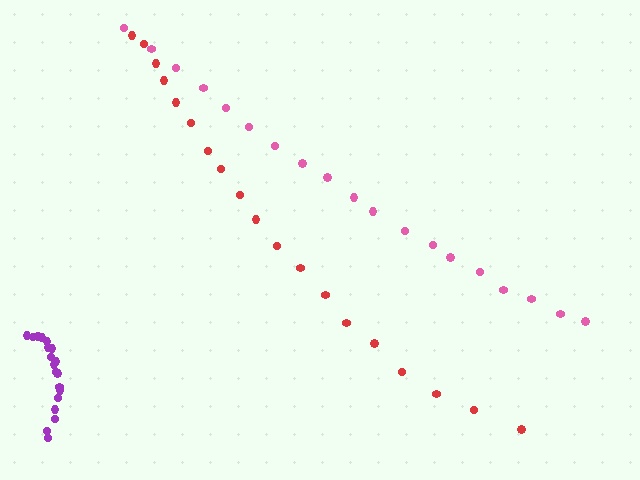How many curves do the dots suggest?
There are 3 distinct paths.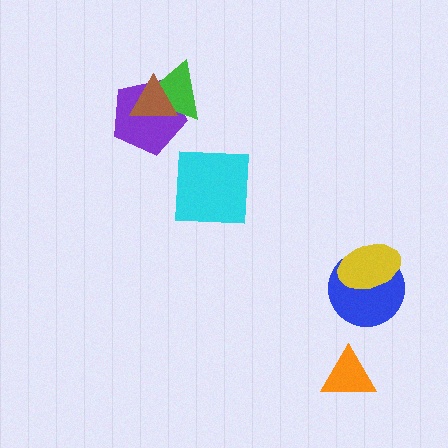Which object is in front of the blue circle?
The yellow ellipse is in front of the blue circle.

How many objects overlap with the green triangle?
2 objects overlap with the green triangle.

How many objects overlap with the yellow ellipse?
1 object overlaps with the yellow ellipse.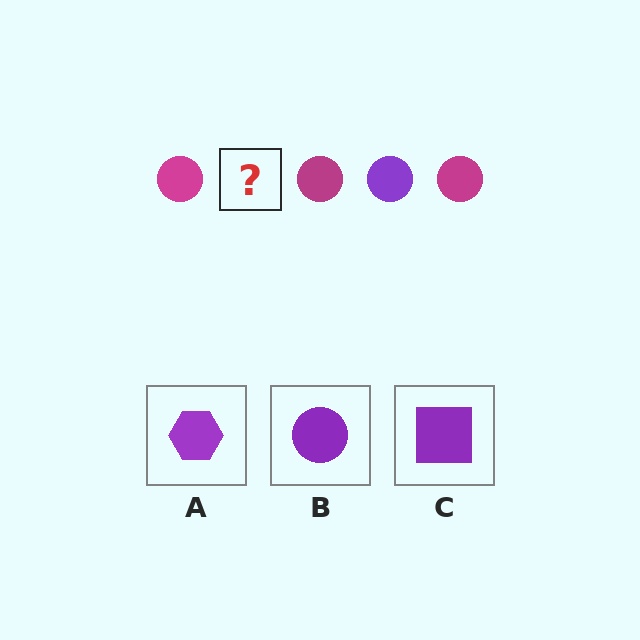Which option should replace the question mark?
Option B.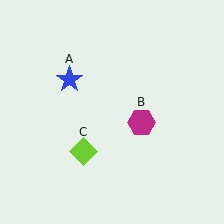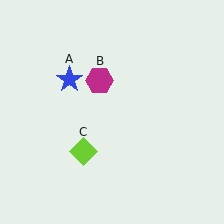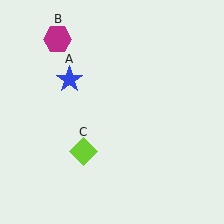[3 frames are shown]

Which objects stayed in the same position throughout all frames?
Blue star (object A) and lime diamond (object C) remained stationary.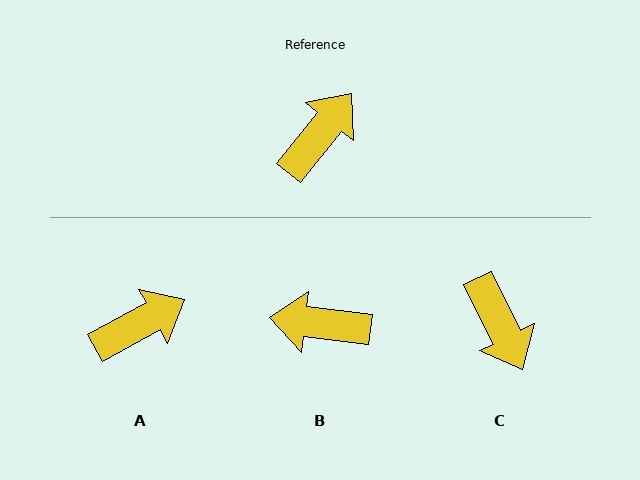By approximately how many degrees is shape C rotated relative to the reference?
Approximately 115 degrees clockwise.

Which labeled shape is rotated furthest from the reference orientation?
B, about 122 degrees away.